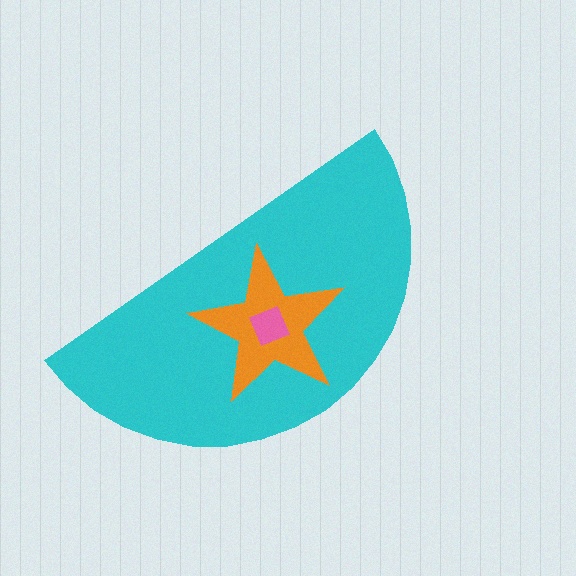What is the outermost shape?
The cyan semicircle.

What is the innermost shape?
The pink diamond.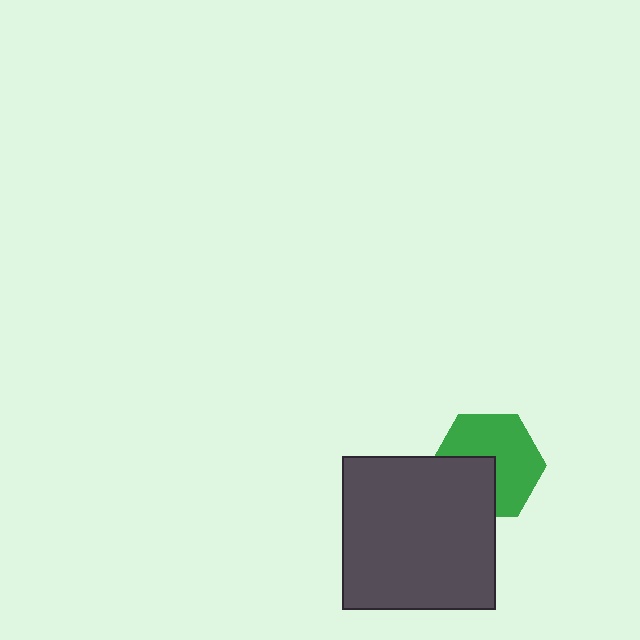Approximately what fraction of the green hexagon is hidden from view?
Roughly 36% of the green hexagon is hidden behind the dark gray square.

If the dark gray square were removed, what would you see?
You would see the complete green hexagon.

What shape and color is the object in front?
The object in front is a dark gray square.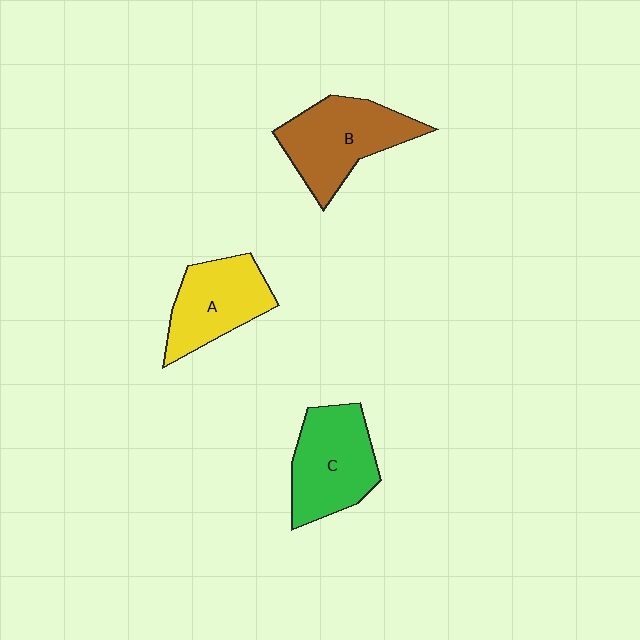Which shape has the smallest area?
Shape A (yellow).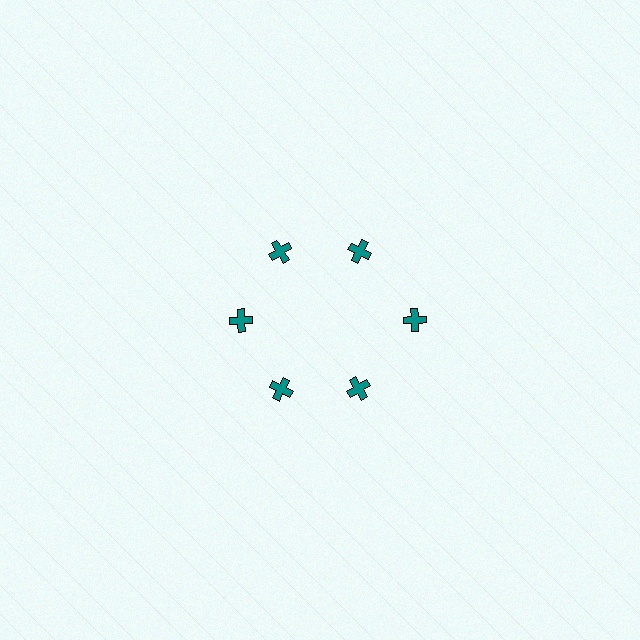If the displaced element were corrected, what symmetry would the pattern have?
It would have 6-fold rotational symmetry — the pattern would map onto itself every 60 degrees.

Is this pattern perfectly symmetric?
No. The 6 teal crosses are arranged in a ring, but one element near the 3 o'clock position is pushed outward from the center, breaking the 6-fold rotational symmetry.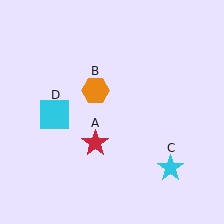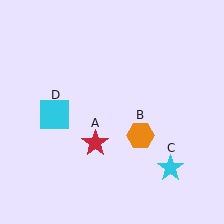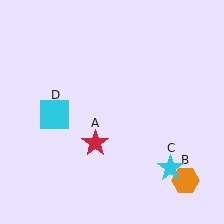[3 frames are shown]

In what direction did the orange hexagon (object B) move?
The orange hexagon (object B) moved down and to the right.